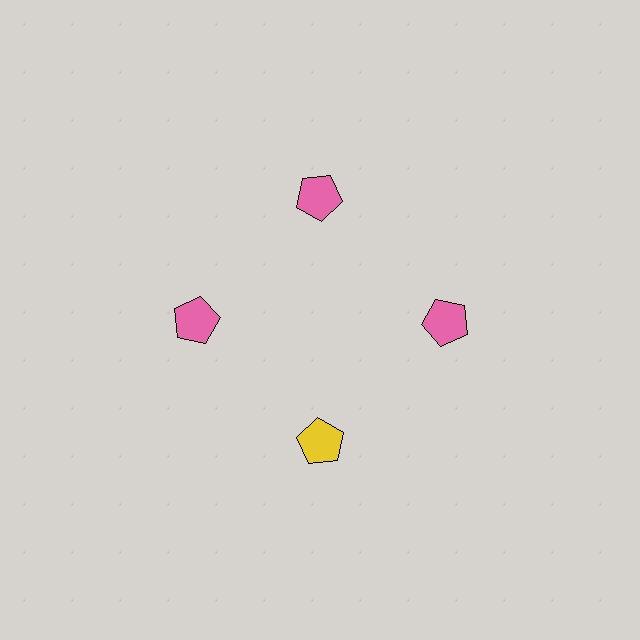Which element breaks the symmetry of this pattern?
The yellow pentagon at roughly the 6 o'clock position breaks the symmetry. All other shapes are pink pentagons.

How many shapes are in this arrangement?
There are 4 shapes arranged in a ring pattern.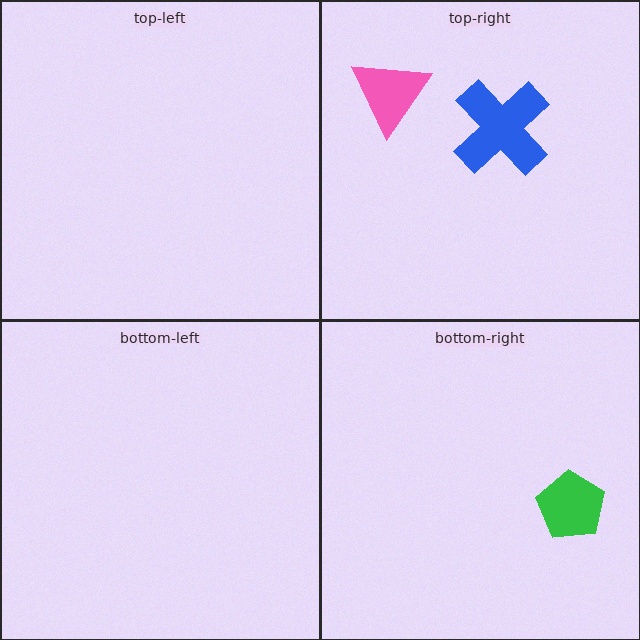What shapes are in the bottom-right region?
The green pentagon.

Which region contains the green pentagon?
The bottom-right region.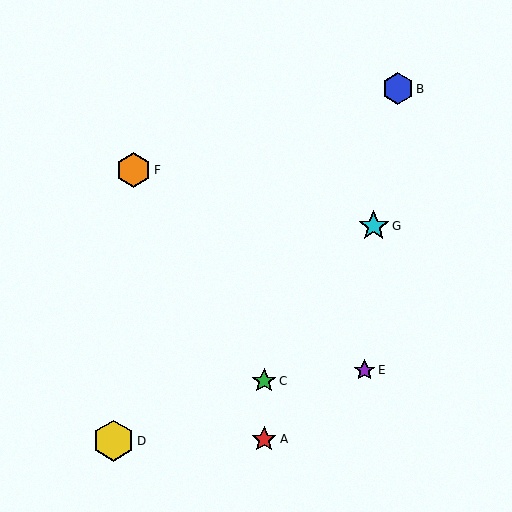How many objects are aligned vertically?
2 objects (A, C) are aligned vertically.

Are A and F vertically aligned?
No, A is at x≈264 and F is at x≈133.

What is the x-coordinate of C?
Object C is at x≈264.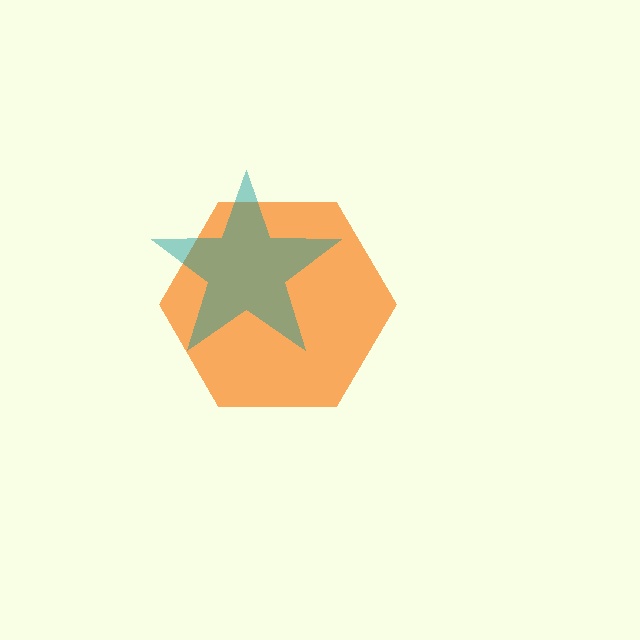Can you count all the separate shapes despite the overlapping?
Yes, there are 2 separate shapes.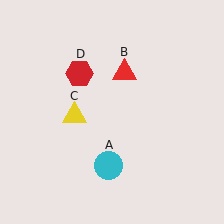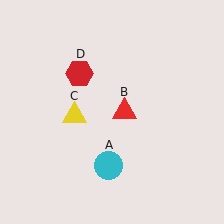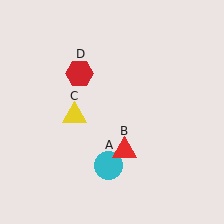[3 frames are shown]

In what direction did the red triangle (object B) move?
The red triangle (object B) moved down.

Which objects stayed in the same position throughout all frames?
Cyan circle (object A) and yellow triangle (object C) and red hexagon (object D) remained stationary.